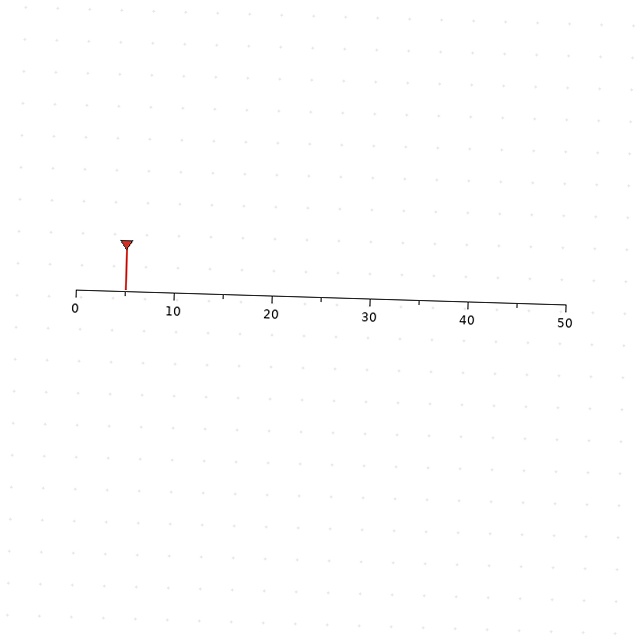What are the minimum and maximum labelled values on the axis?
The axis runs from 0 to 50.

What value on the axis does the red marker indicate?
The marker indicates approximately 5.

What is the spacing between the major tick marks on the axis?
The major ticks are spaced 10 apart.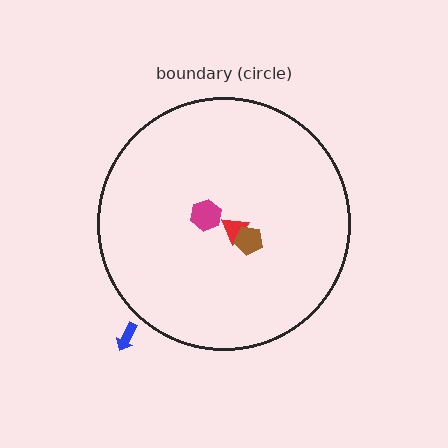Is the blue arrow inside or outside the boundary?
Outside.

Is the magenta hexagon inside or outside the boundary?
Inside.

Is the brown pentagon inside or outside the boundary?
Inside.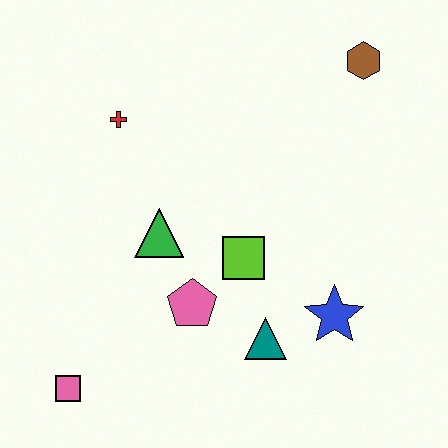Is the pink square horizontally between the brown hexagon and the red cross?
No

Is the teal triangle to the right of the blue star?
No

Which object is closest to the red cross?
The green triangle is closest to the red cross.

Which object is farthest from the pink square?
The brown hexagon is farthest from the pink square.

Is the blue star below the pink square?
No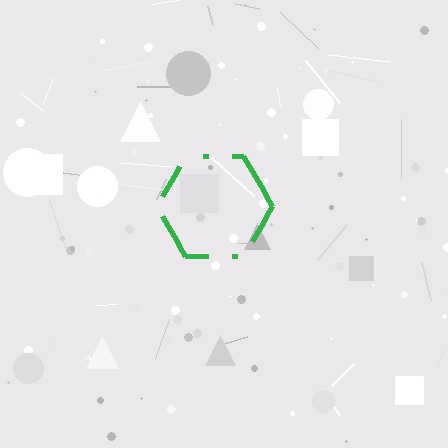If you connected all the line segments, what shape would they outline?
They would outline a hexagon.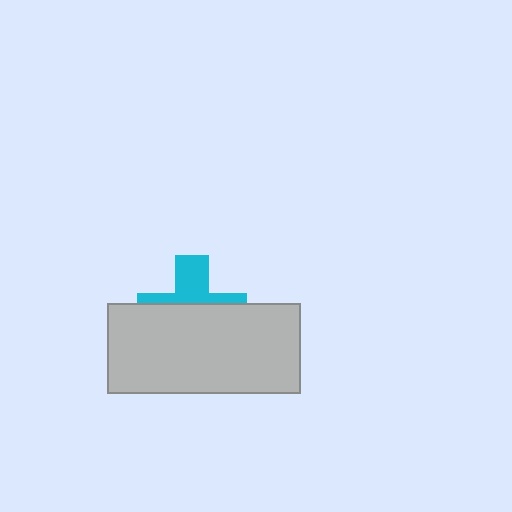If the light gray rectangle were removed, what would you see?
You would see the complete cyan cross.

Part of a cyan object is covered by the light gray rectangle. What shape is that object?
It is a cross.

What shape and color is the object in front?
The object in front is a light gray rectangle.